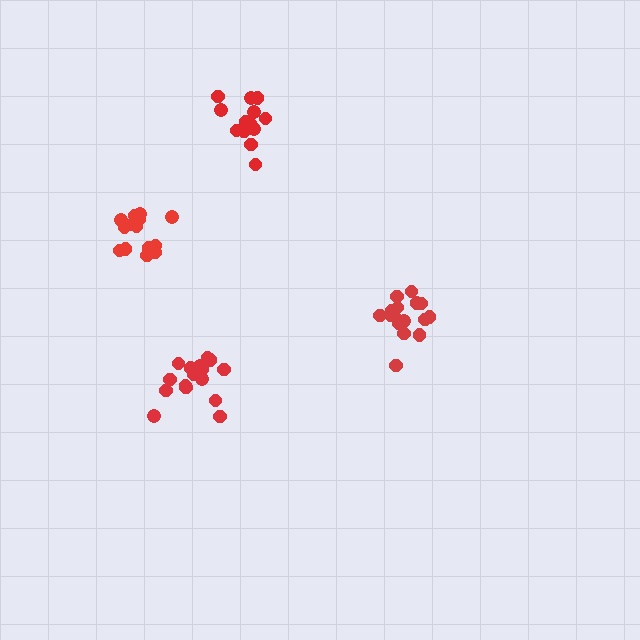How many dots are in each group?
Group 1: 15 dots, Group 2: 16 dots, Group 3: 16 dots, Group 4: 13 dots (60 total).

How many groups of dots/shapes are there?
There are 4 groups.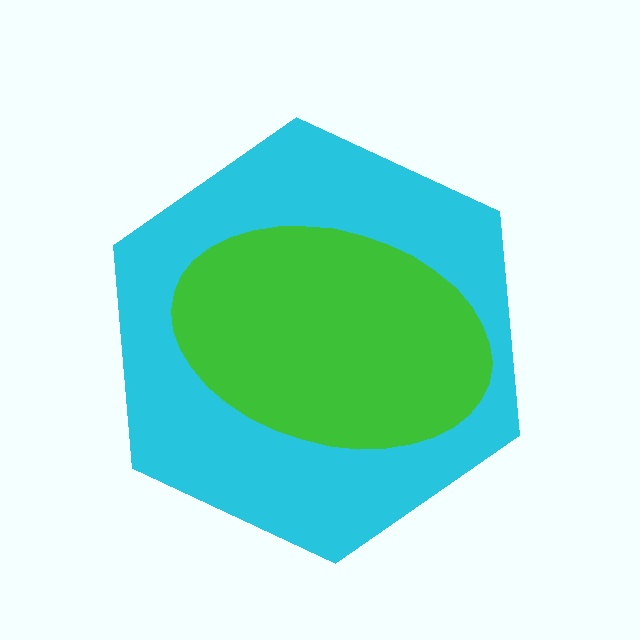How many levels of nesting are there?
2.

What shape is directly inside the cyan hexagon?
The green ellipse.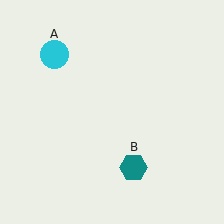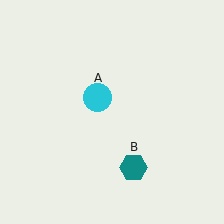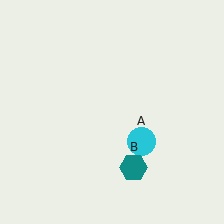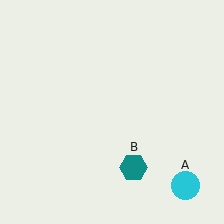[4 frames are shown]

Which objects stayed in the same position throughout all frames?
Teal hexagon (object B) remained stationary.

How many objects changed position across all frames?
1 object changed position: cyan circle (object A).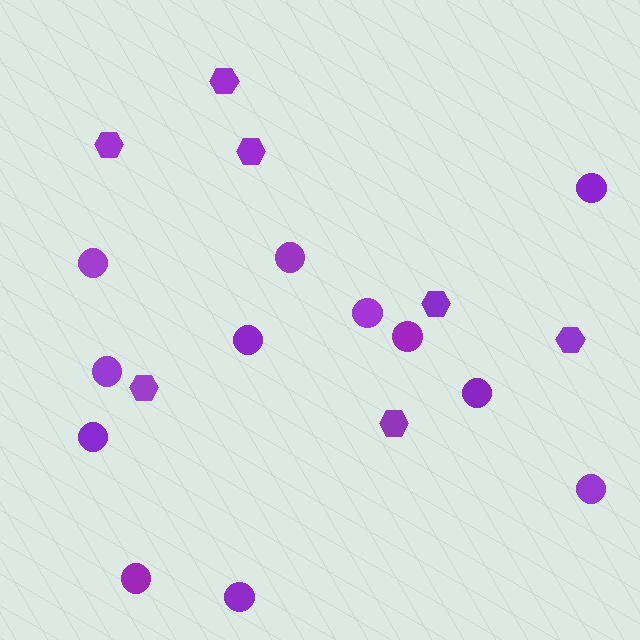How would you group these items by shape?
There are 2 groups: one group of hexagons (7) and one group of circles (12).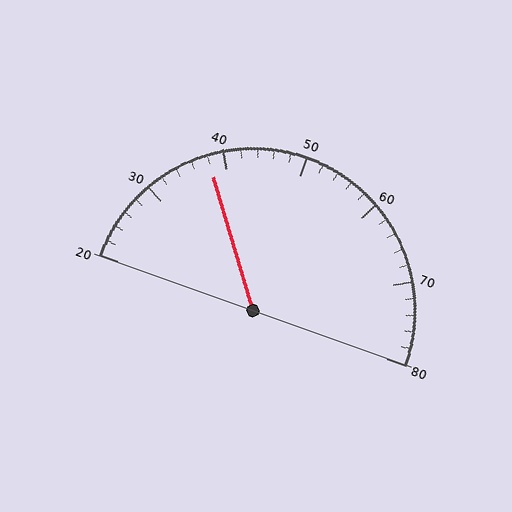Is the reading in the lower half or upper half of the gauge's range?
The reading is in the lower half of the range (20 to 80).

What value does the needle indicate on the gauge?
The needle indicates approximately 38.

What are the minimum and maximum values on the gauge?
The gauge ranges from 20 to 80.